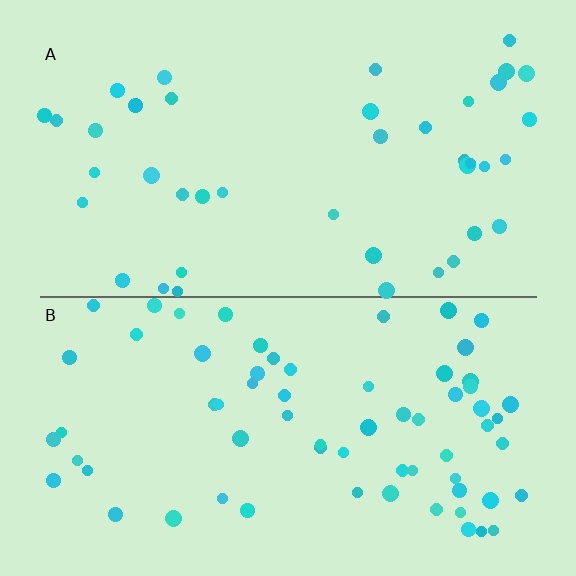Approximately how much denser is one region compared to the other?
Approximately 1.6× — region B over region A.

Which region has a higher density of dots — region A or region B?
B (the bottom).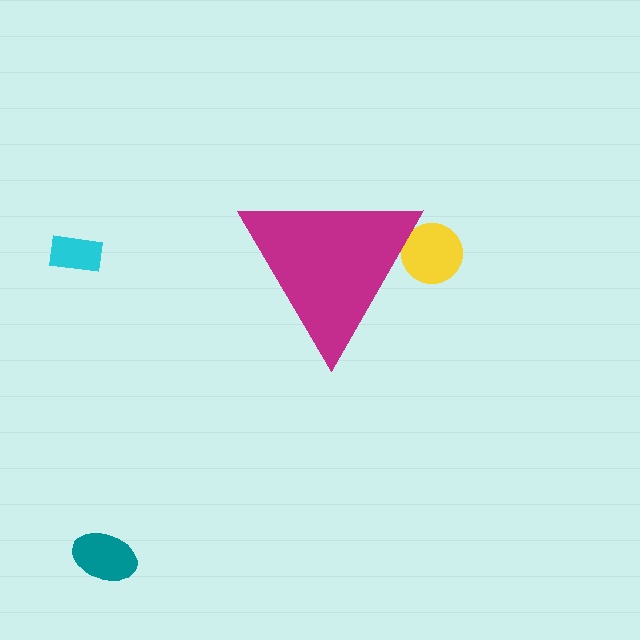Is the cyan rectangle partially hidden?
No, the cyan rectangle is fully visible.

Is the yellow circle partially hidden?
Yes, the yellow circle is partially hidden behind the magenta triangle.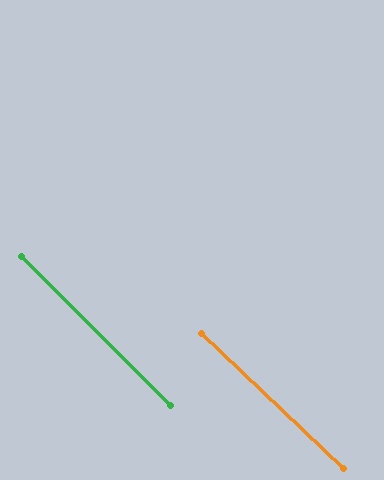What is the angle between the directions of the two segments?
Approximately 1 degree.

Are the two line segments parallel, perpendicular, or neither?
Parallel — their directions differ by only 1.4°.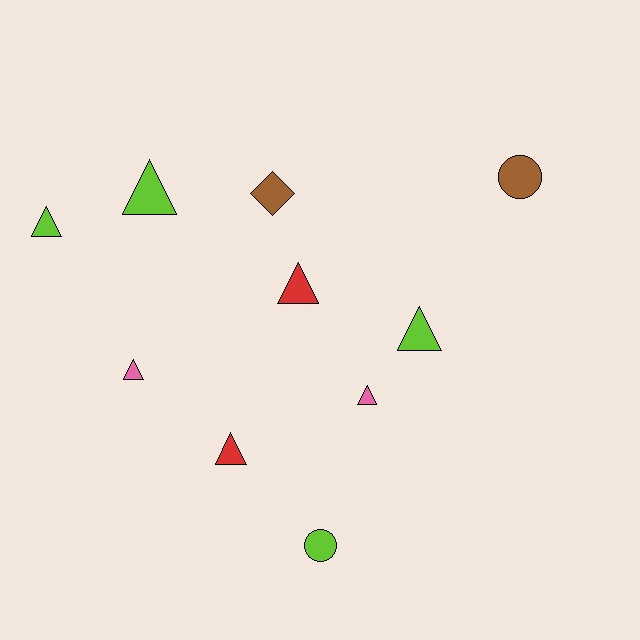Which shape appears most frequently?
Triangle, with 7 objects.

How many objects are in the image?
There are 10 objects.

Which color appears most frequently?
Lime, with 4 objects.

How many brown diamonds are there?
There is 1 brown diamond.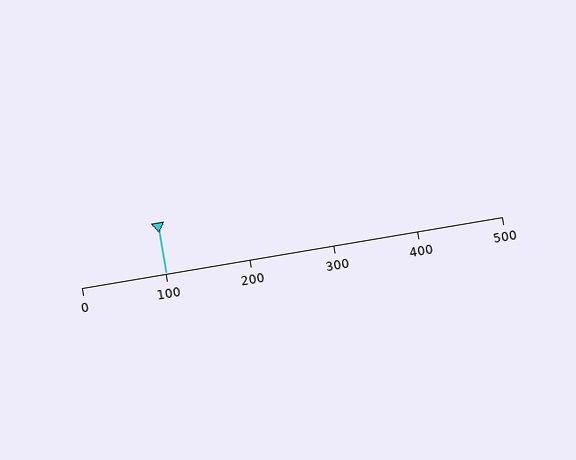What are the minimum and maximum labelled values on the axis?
The axis runs from 0 to 500.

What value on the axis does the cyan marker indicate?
The marker indicates approximately 100.